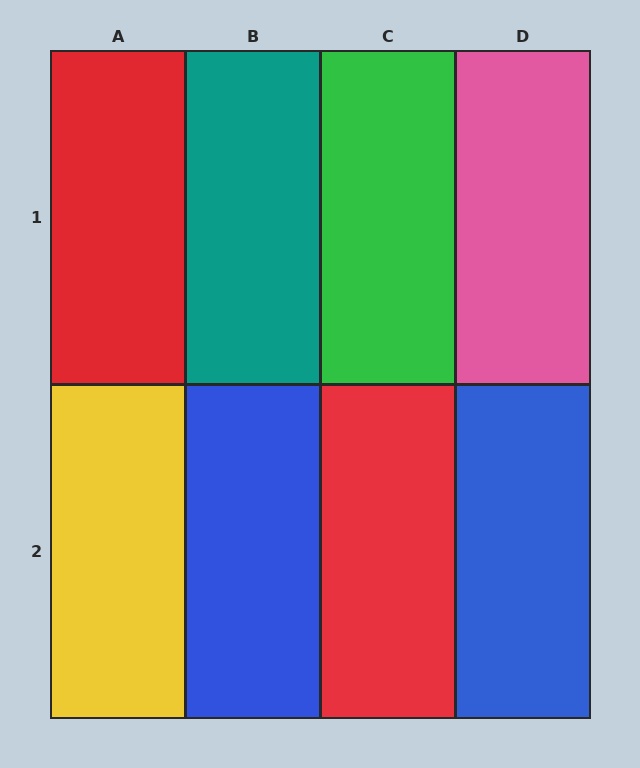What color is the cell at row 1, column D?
Pink.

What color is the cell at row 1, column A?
Red.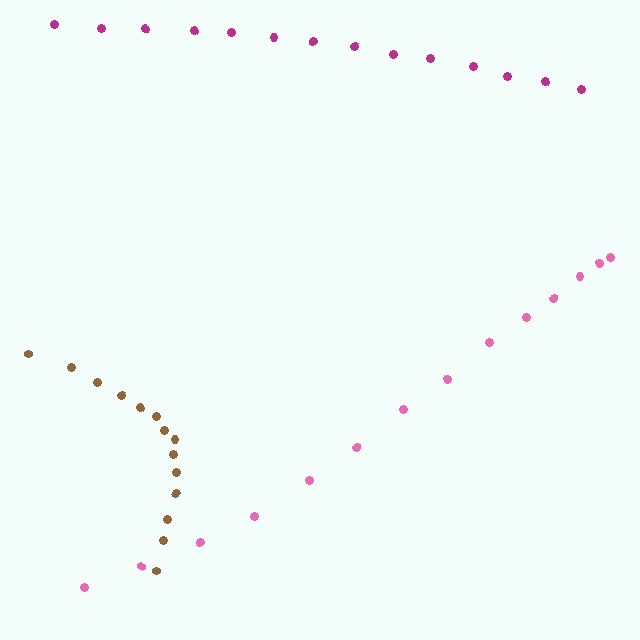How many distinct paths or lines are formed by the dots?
There are 3 distinct paths.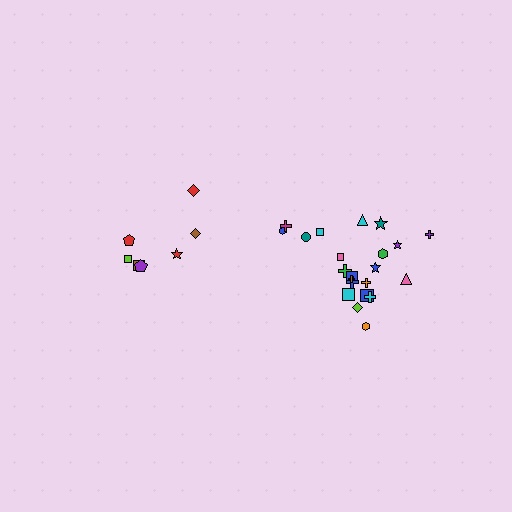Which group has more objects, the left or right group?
The right group.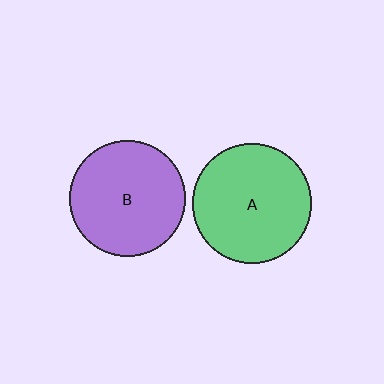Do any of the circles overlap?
No, none of the circles overlap.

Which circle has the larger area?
Circle A (green).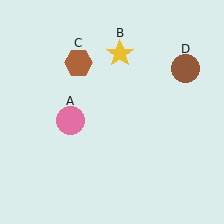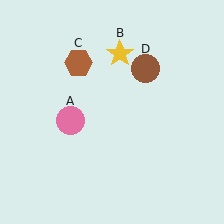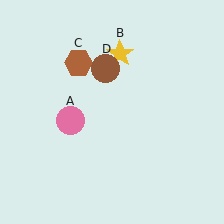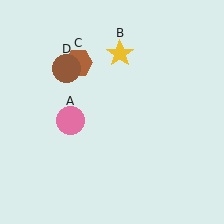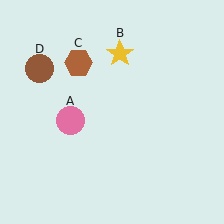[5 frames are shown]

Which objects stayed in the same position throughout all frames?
Pink circle (object A) and yellow star (object B) and brown hexagon (object C) remained stationary.